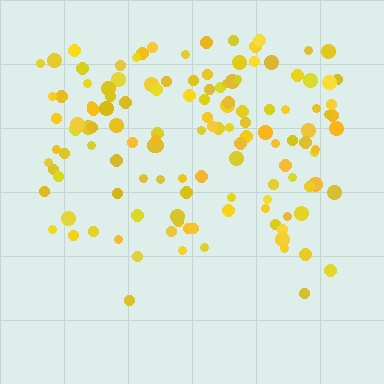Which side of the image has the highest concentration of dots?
The top.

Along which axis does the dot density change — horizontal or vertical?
Vertical.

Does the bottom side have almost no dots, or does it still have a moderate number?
Still a moderate number, just noticeably fewer than the top.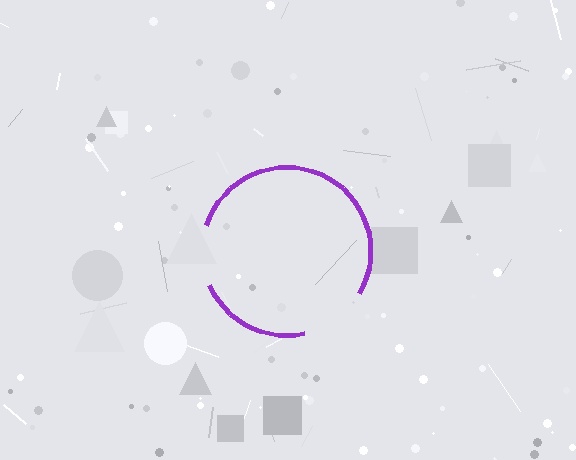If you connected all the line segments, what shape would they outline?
They would outline a circle.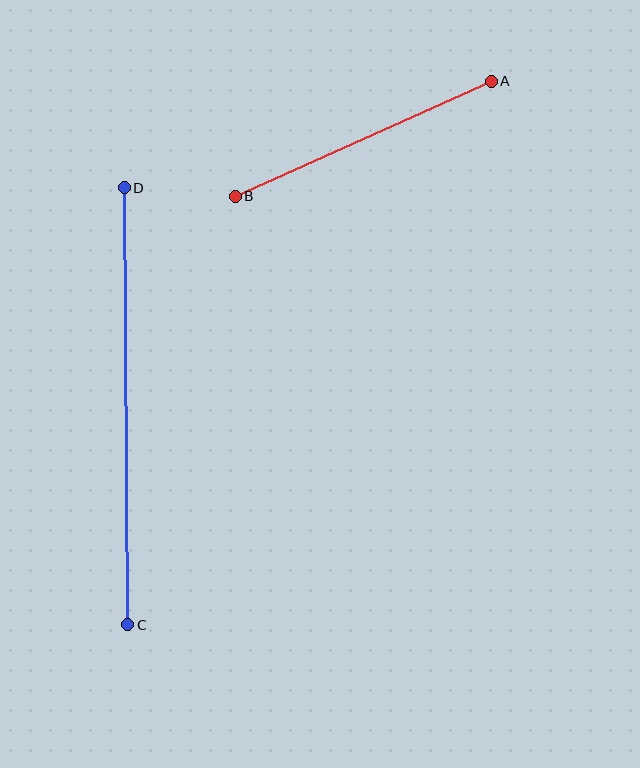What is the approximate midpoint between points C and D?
The midpoint is at approximately (126, 406) pixels.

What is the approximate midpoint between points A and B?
The midpoint is at approximately (363, 139) pixels.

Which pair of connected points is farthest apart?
Points C and D are farthest apart.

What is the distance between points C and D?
The distance is approximately 437 pixels.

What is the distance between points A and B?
The distance is approximately 280 pixels.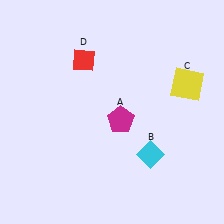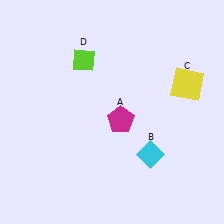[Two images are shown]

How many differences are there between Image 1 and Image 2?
There is 1 difference between the two images.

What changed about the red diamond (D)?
In Image 1, D is red. In Image 2, it changed to lime.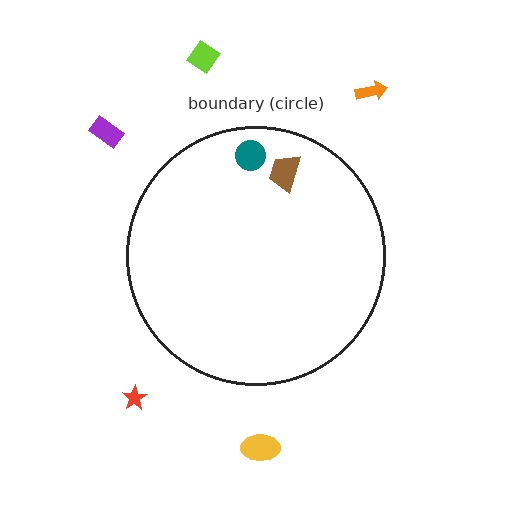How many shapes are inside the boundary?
2 inside, 5 outside.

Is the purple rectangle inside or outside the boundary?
Outside.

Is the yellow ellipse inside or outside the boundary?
Outside.